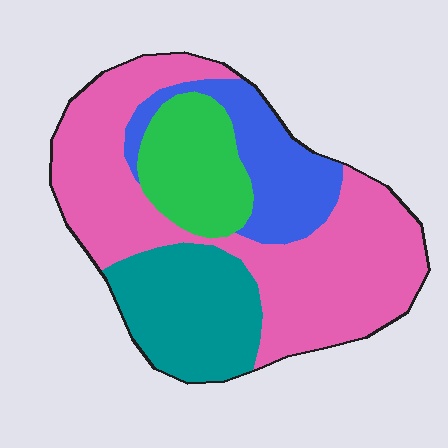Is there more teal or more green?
Teal.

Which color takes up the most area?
Pink, at roughly 50%.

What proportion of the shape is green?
Green covers 15% of the shape.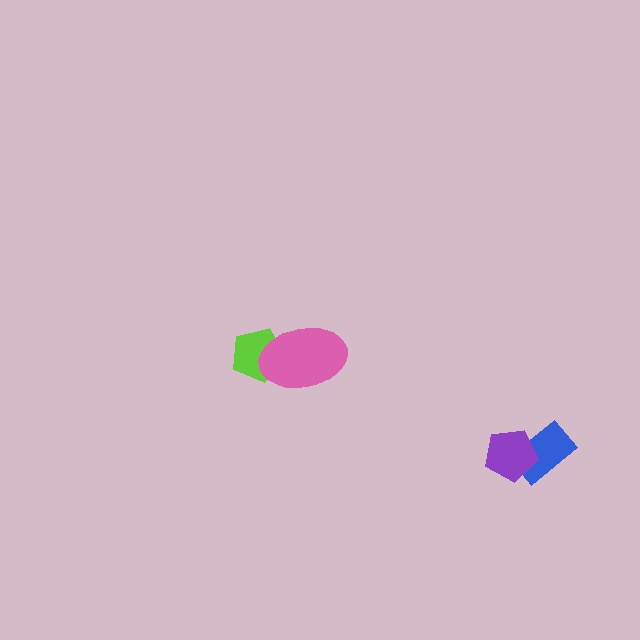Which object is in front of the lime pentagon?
The pink ellipse is in front of the lime pentagon.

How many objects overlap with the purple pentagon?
1 object overlaps with the purple pentagon.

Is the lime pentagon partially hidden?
Yes, it is partially covered by another shape.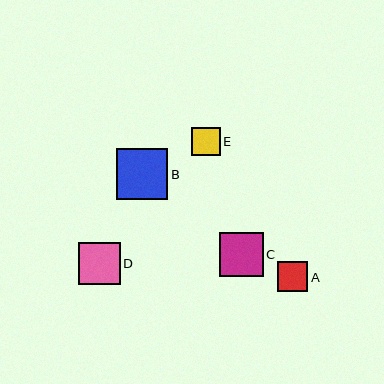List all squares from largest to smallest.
From largest to smallest: B, C, D, A, E.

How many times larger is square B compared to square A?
Square B is approximately 1.7 times the size of square A.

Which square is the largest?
Square B is the largest with a size of approximately 51 pixels.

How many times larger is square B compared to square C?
Square B is approximately 1.2 times the size of square C.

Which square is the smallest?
Square E is the smallest with a size of approximately 29 pixels.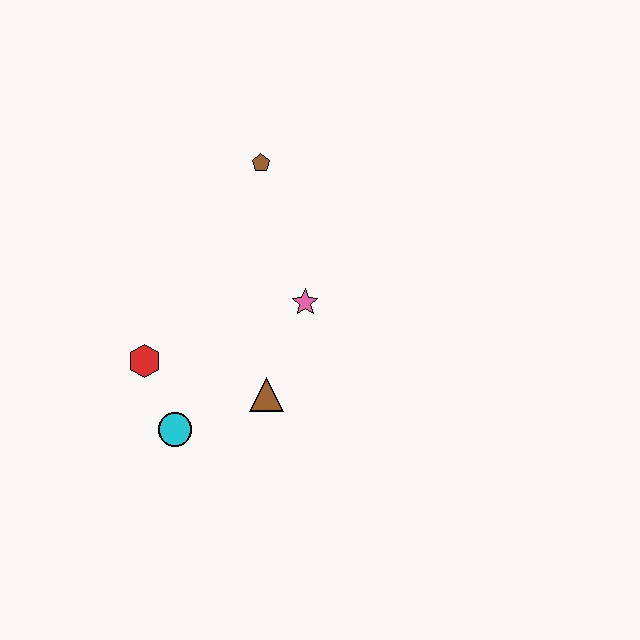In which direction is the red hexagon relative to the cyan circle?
The red hexagon is above the cyan circle.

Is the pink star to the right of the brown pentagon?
Yes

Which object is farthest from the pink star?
The cyan circle is farthest from the pink star.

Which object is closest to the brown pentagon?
The pink star is closest to the brown pentagon.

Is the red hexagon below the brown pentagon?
Yes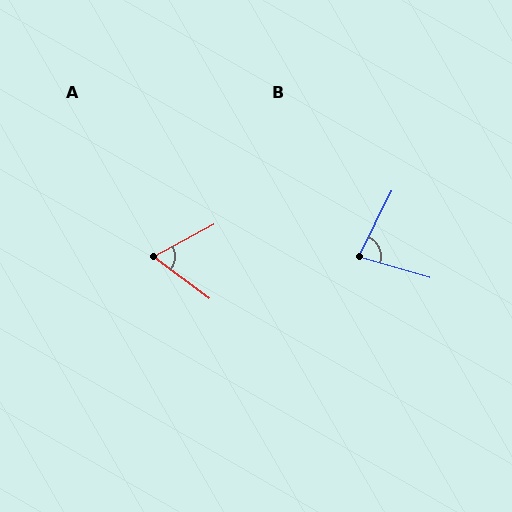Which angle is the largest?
B, at approximately 79 degrees.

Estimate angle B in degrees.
Approximately 79 degrees.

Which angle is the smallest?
A, at approximately 65 degrees.